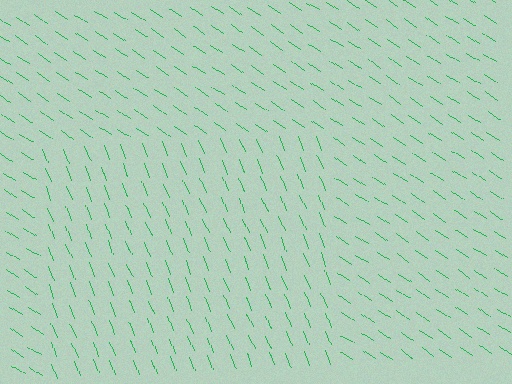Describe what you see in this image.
The image is filled with small green line segments. A rectangle region in the image has lines oriented differently from the surrounding lines, creating a visible texture boundary.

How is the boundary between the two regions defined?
The boundary is defined purely by a change in line orientation (approximately 34 degrees difference). All lines are the same color and thickness.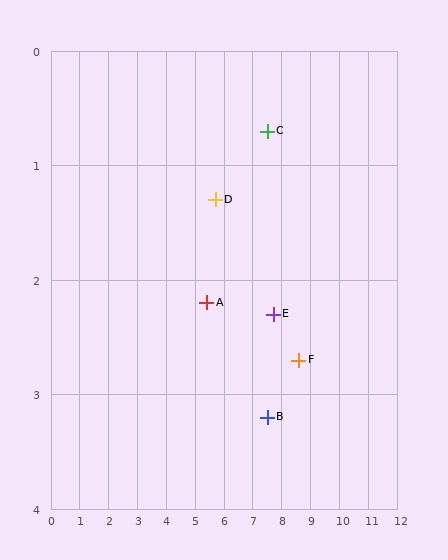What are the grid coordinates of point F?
Point F is at approximately (8.6, 2.7).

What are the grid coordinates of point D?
Point D is at approximately (5.7, 1.3).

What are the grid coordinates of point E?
Point E is at approximately (7.7, 2.3).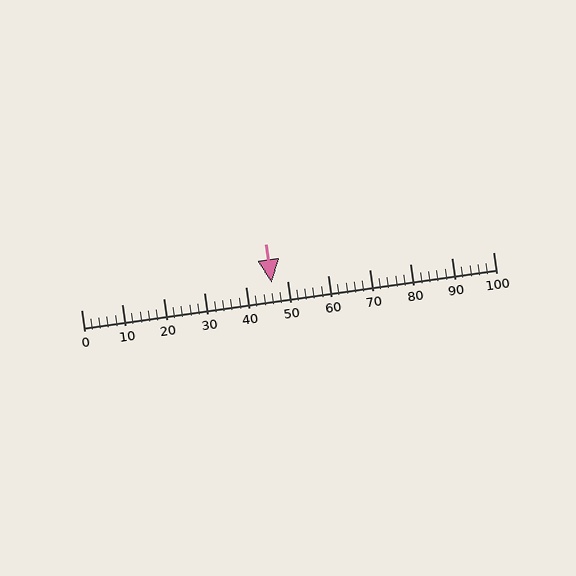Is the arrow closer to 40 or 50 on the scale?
The arrow is closer to 50.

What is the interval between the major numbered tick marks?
The major tick marks are spaced 10 units apart.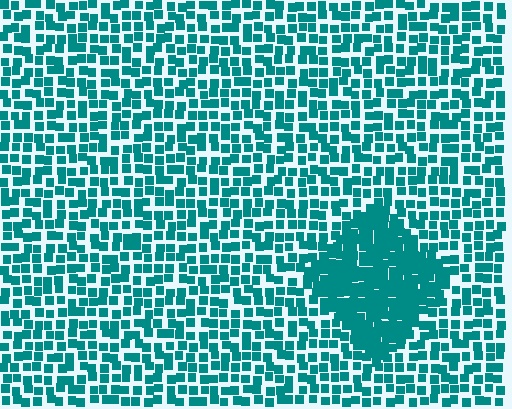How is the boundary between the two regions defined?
The boundary is defined by a change in element density (approximately 2.1x ratio). All elements are the same color, size, and shape.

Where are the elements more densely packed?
The elements are more densely packed inside the diamond boundary.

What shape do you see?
I see a diamond.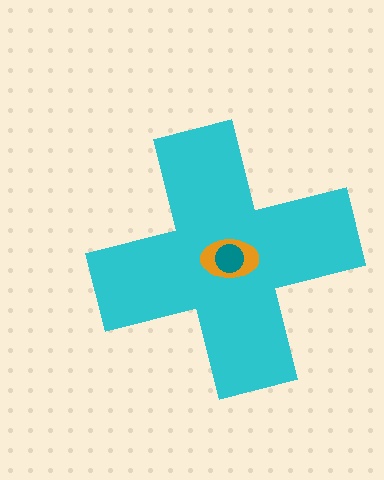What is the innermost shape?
The teal circle.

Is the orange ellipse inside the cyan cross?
Yes.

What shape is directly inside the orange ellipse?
The teal circle.